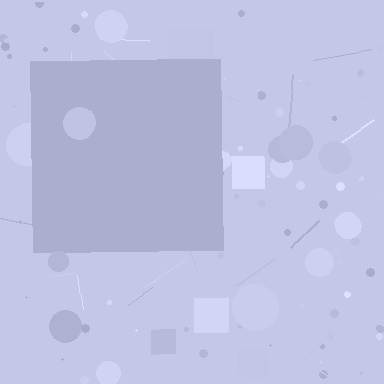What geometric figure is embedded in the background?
A square is embedded in the background.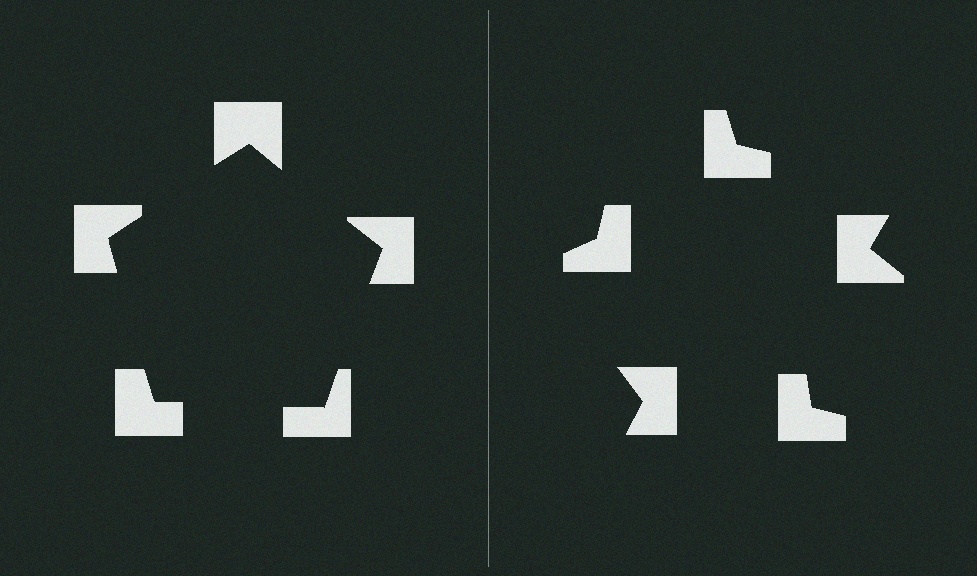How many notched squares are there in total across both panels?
10 — 5 on each side.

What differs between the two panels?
The notched squares are positioned identically on both sides; only the wedge orientations differ. On the left they align to a pentagon; on the right they are misaligned.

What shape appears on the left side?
An illusory pentagon.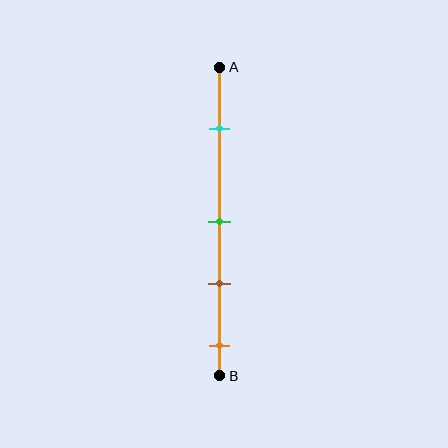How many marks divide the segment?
There are 4 marks dividing the segment.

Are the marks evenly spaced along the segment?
No, the marks are not evenly spaced.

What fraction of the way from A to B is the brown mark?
The brown mark is approximately 70% (0.7) of the way from A to B.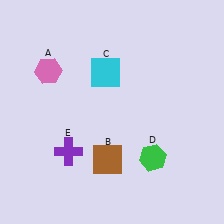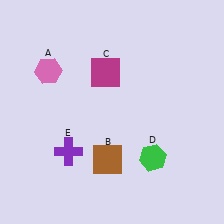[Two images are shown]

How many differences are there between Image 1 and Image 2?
There is 1 difference between the two images.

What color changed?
The square (C) changed from cyan in Image 1 to magenta in Image 2.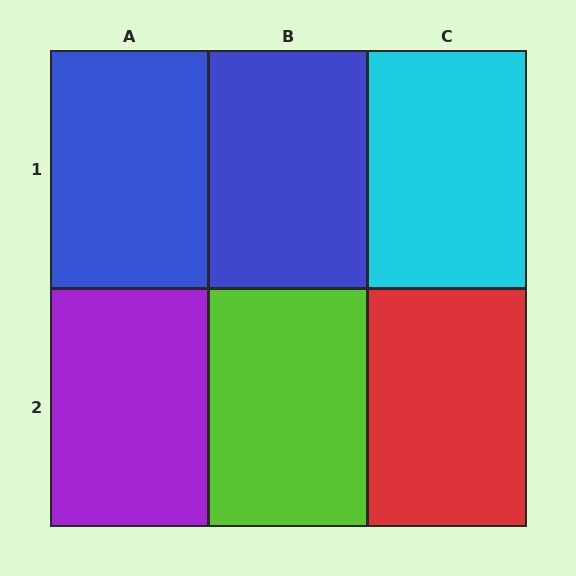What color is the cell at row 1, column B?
Blue.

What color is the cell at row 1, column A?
Blue.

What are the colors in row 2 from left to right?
Purple, lime, red.